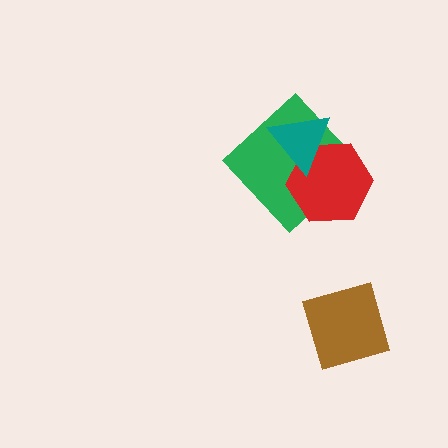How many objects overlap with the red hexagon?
2 objects overlap with the red hexagon.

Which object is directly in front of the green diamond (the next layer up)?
The red hexagon is directly in front of the green diamond.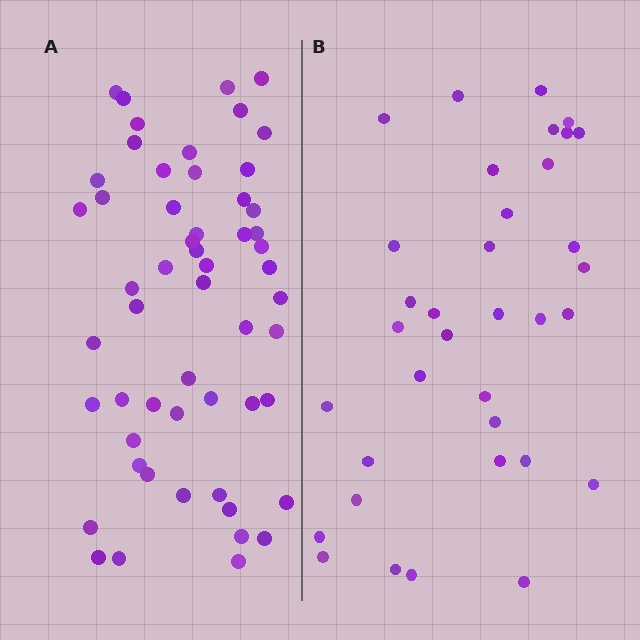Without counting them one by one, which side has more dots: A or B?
Region A (the left region) has more dots.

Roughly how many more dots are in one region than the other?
Region A has approximately 20 more dots than region B.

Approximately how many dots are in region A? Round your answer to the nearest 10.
About 60 dots. (The exact count is 55, which rounds to 60.)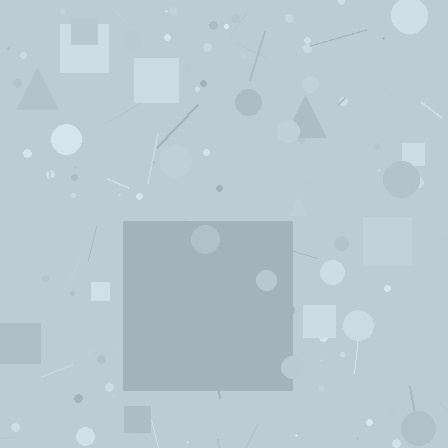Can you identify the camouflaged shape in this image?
The camouflaged shape is a square.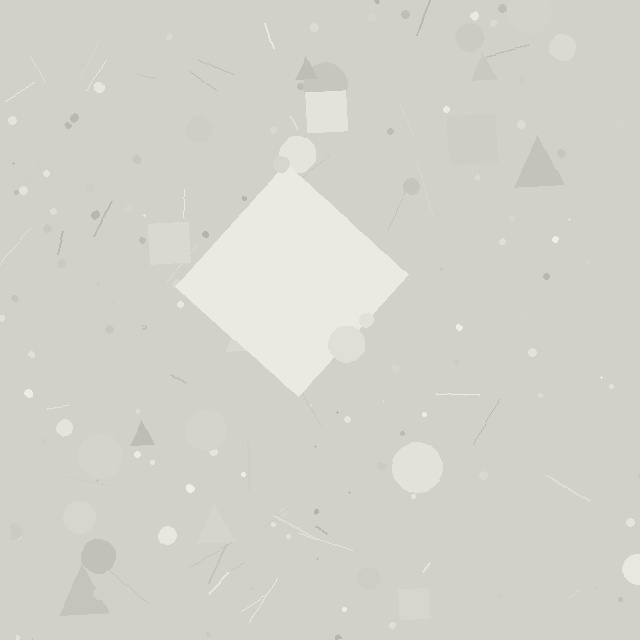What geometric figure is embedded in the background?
A diamond is embedded in the background.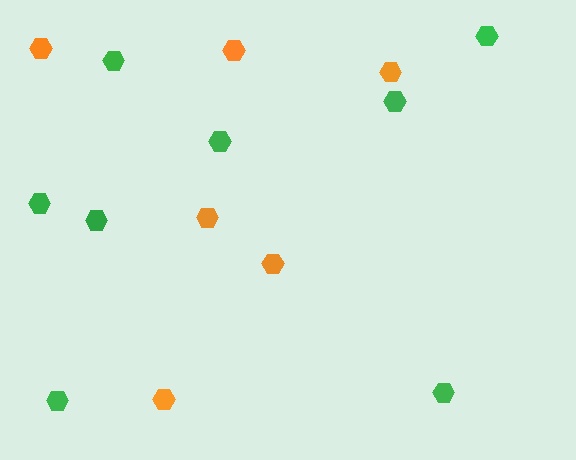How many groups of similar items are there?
There are 2 groups: one group of green hexagons (8) and one group of orange hexagons (6).